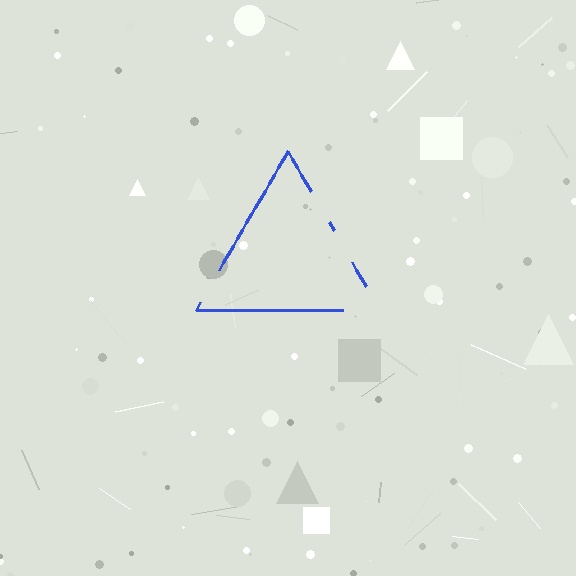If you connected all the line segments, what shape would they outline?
They would outline a triangle.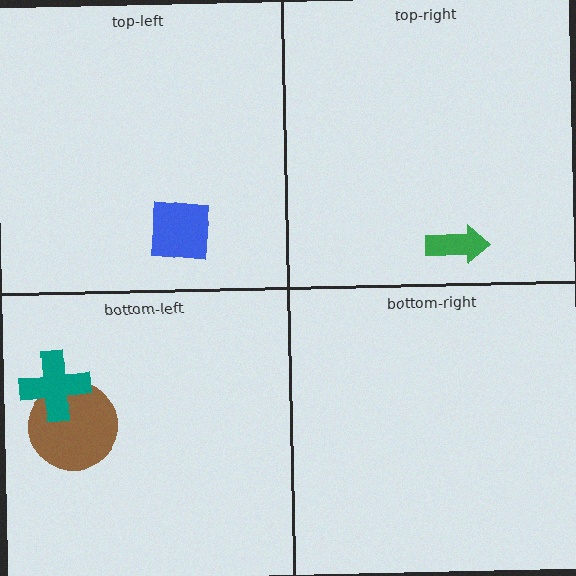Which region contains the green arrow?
The top-right region.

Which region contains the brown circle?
The bottom-left region.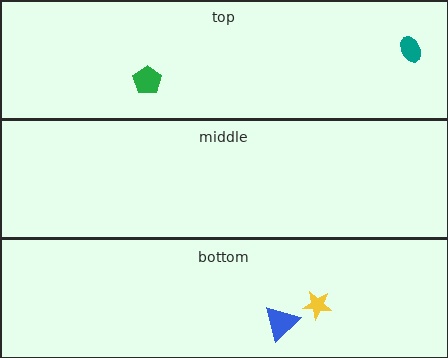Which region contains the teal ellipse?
The top region.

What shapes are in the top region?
The teal ellipse, the green pentagon.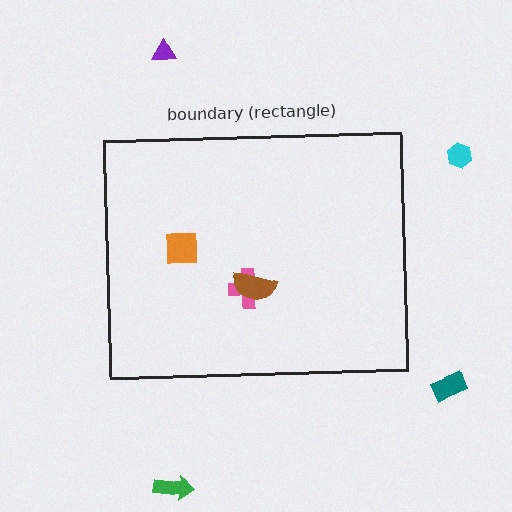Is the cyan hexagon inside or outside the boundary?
Outside.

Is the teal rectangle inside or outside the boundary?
Outside.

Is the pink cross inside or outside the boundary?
Inside.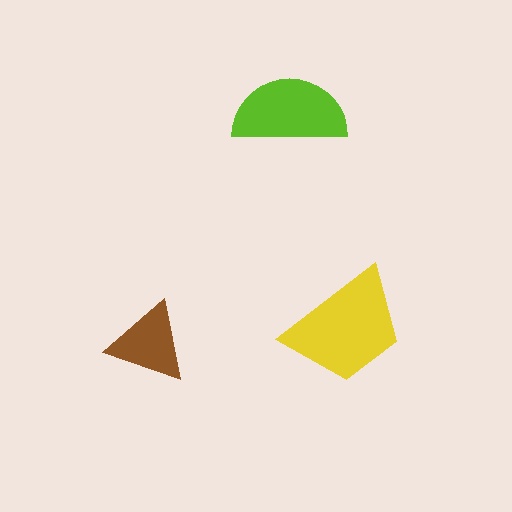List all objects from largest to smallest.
The yellow trapezoid, the lime semicircle, the brown triangle.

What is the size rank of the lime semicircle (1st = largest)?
2nd.